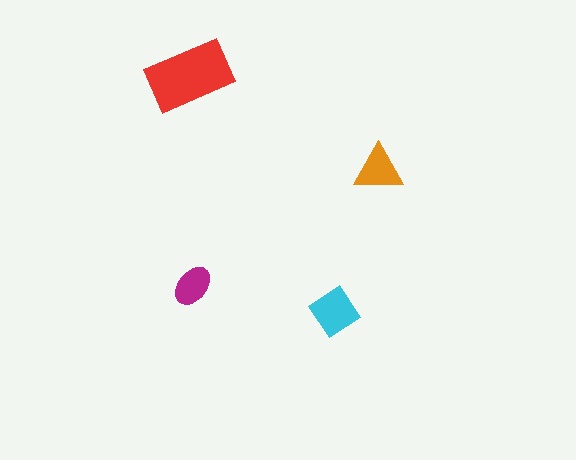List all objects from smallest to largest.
The magenta ellipse, the orange triangle, the cyan diamond, the red rectangle.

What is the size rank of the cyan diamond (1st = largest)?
2nd.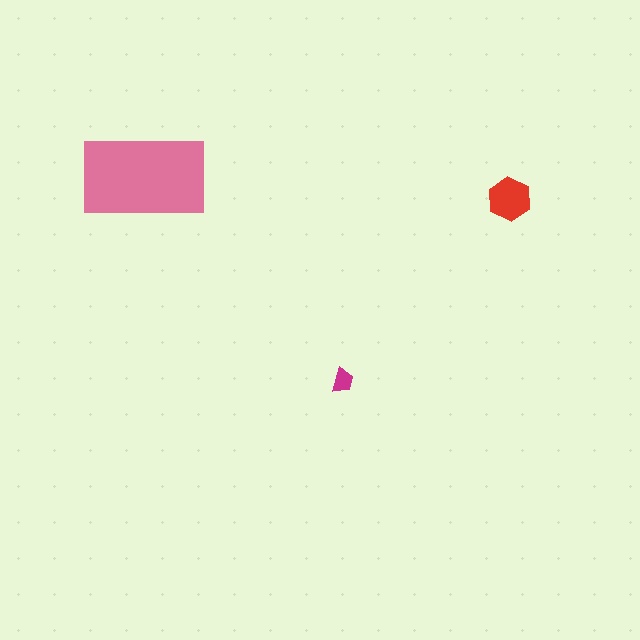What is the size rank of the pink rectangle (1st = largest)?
1st.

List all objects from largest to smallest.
The pink rectangle, the red hexagon, the magenta trapezoid.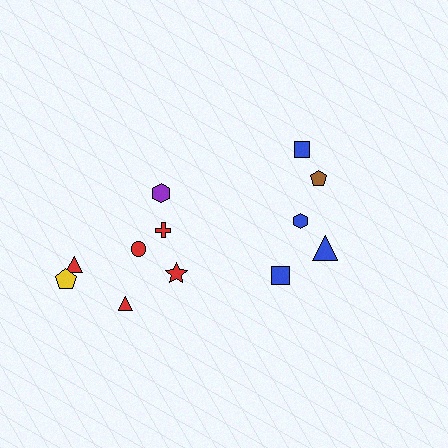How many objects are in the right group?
There are 5 objects.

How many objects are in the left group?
There are 7 objects.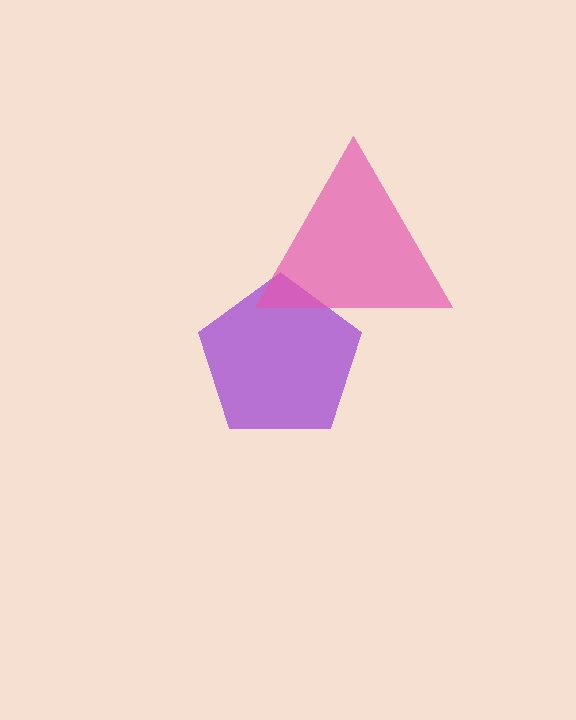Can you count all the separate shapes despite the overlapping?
Yes, there are 2 separate shapes.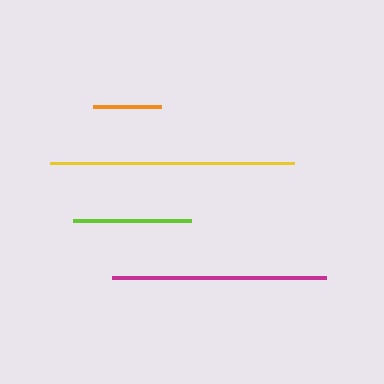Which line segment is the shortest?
The orange line is the shortest at approximately 68 pixels.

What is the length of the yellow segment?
The yellow segment is approximately 243 pixels long.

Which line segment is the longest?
The yellow line is the longest at approximately 243 pixels.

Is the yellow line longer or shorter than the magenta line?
The yellow line is longer than the magenta line.